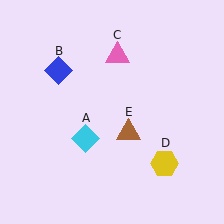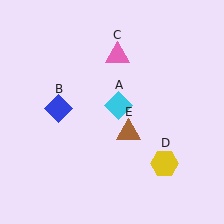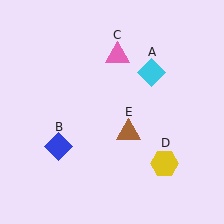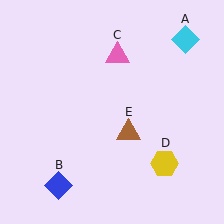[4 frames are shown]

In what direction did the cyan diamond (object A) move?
The cyan diamond (object A) moved up and to the right.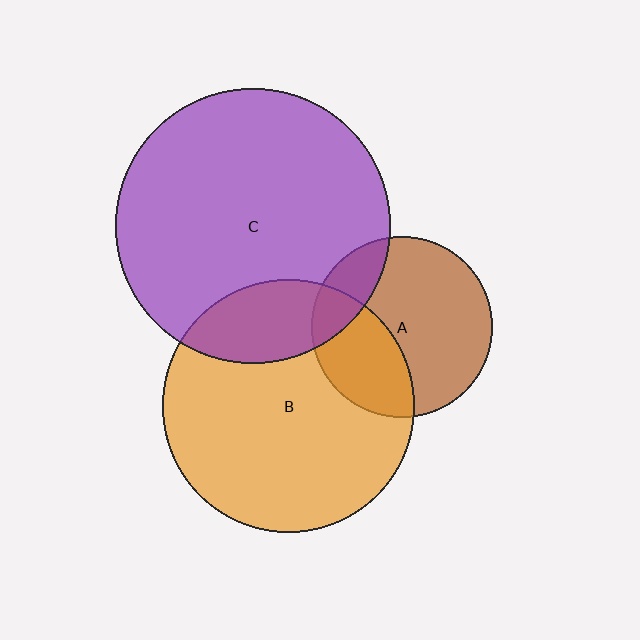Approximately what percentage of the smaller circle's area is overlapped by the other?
Approximately 20%.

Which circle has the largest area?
Circle C (purple).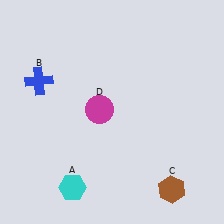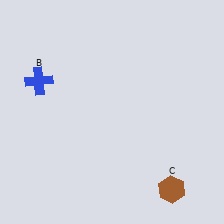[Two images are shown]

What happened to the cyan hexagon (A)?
The cyan hexagon (A) was removed in Image 2. It was in the bottom-left area of Image 1.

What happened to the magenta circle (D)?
The magenta circle (D) was removed in Image 2. It was in the top-left area of Image 1.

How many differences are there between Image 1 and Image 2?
There are 2 differences between the two images.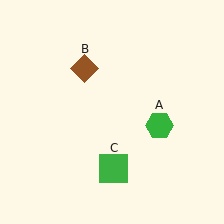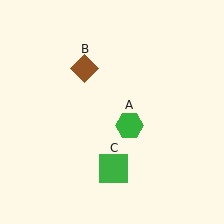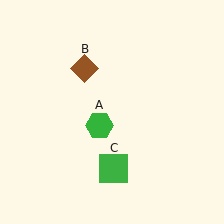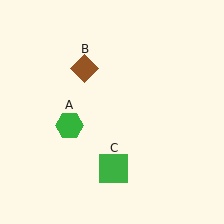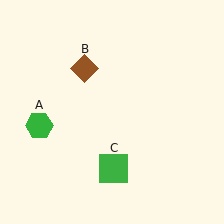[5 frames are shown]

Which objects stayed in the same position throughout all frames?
Brown diamond (object B) and green square (object C) remained stationary.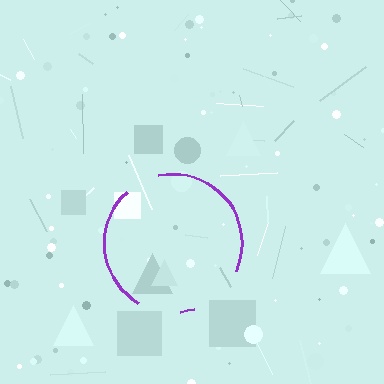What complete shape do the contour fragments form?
The contour fragments form a circle.